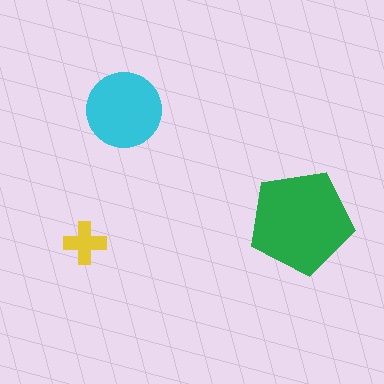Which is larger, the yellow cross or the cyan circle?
The cyan circle.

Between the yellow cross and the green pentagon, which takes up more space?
The green pentagon.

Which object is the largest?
The green pentagon.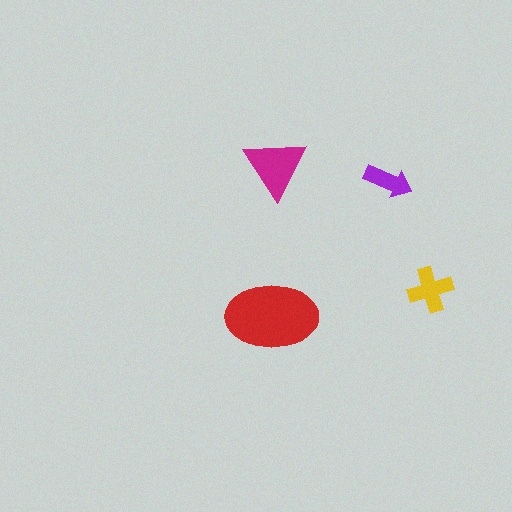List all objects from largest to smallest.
The red ellipse, the magenta triangle, the yellow cross, the purple arrow.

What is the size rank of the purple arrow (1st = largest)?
4th.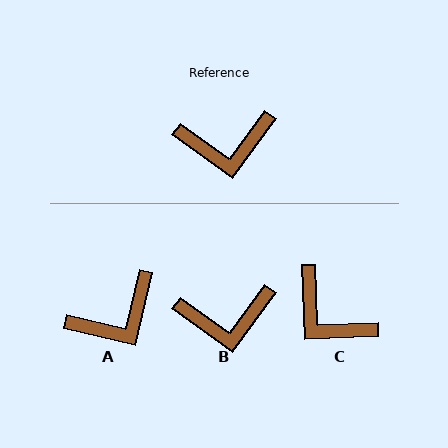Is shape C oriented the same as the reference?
No, it is off by about 51 degrees.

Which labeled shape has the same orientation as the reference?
B.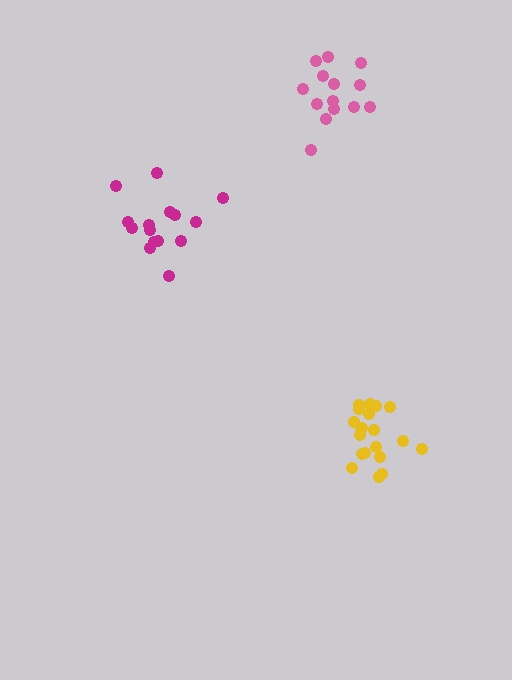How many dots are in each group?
Group 1: 15 dots, Group 2: 20 dots, Group 3: 15 dots (50 total).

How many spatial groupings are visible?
There are 3 spatial groupings.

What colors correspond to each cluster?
The clusters are colored: pink, yellow, magenta.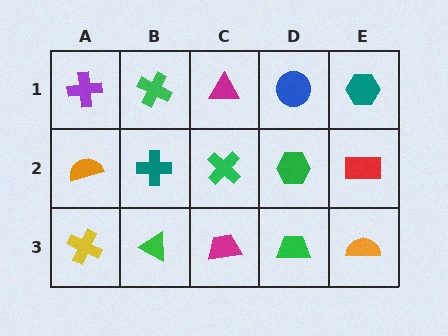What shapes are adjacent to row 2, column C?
A magenta triangle (row 1, column C), a magenta trapezoid (row 3, column C), a teal cross (row 2, column B), a green hexagon (row 2, column D).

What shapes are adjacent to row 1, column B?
A teal cross (row 2, column B), a purple cross (row 1, column A), a magenta triangle (row 1, column C).